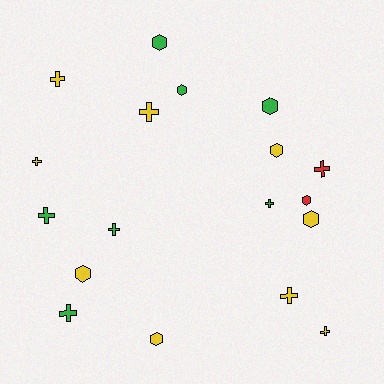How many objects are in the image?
There are 18 objects.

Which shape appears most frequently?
Cross, with 10 objects.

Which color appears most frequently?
Yellow, with 9 objects.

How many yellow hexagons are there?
There are 4 yellow hexagons.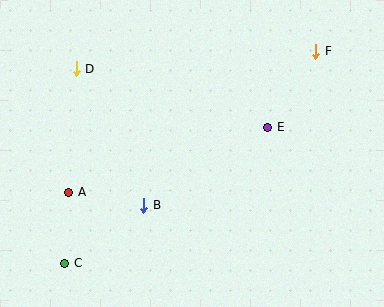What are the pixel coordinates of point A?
Point A is at (69, 192).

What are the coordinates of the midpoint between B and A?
The midpoint between B and A is at (106, 199).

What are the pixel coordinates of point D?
Point D is at (76, 69).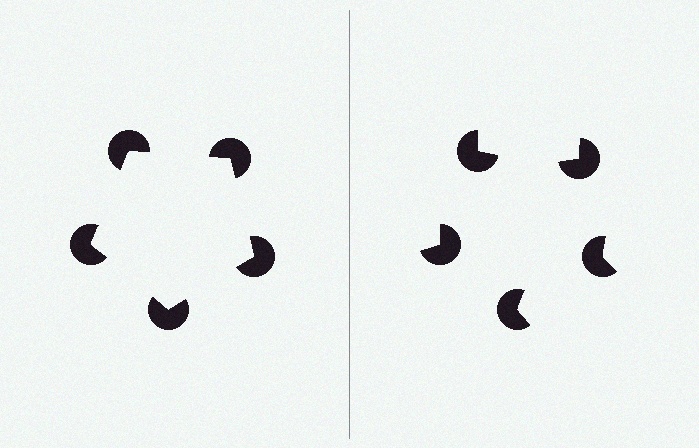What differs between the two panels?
The pac-man discs are positioned identically on both sides; only the wedge orientations differ. On the left they align to a pentagon; on the right they are misaligned.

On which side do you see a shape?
An illusory pentagon appears on the left side. On the right side the wedge cuts are rotated, so no coherent shape forms.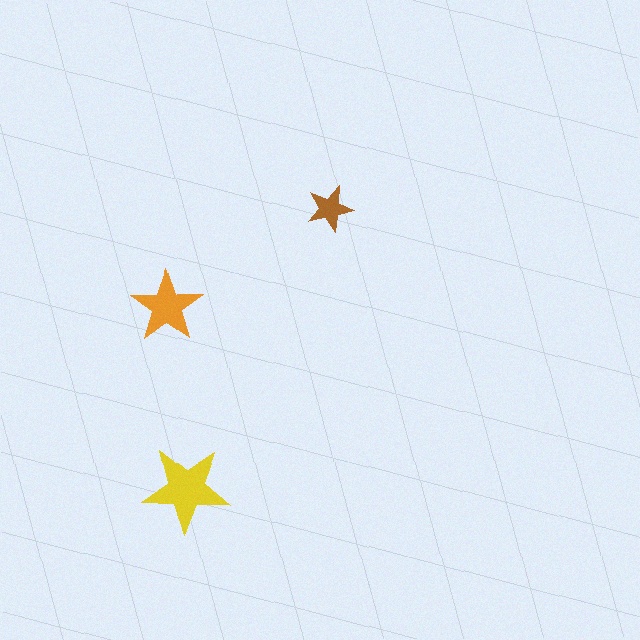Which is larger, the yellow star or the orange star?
The yellow one.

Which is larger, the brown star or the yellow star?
The yellow one.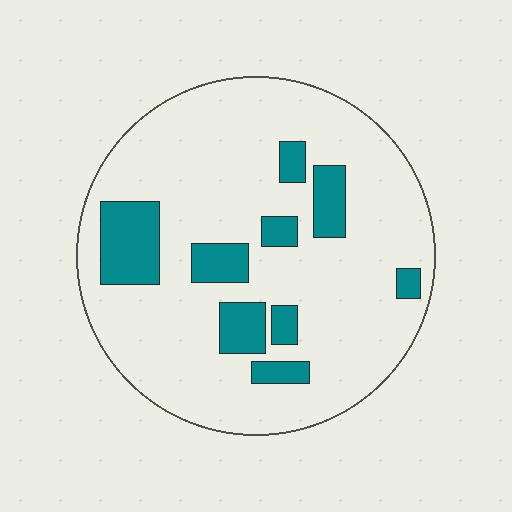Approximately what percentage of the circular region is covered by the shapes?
Approximately 15%.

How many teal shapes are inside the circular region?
9.